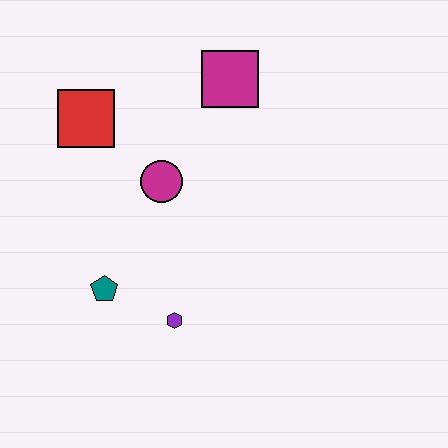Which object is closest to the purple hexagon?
The teal pentagon is closest to the purple hexagon.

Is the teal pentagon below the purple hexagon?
No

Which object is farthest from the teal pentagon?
The magenta square is farthest from the teal pentagon.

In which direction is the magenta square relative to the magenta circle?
The magenta square is above the magenta circle.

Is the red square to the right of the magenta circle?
No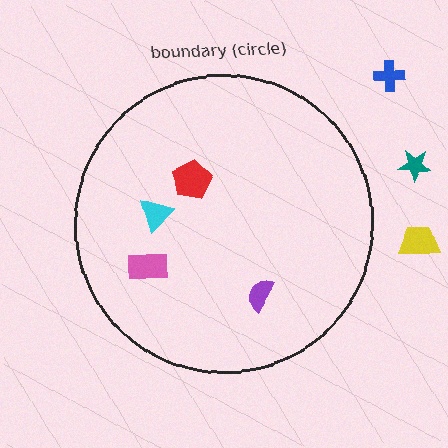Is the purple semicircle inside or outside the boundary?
Inside.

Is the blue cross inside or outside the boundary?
Outside.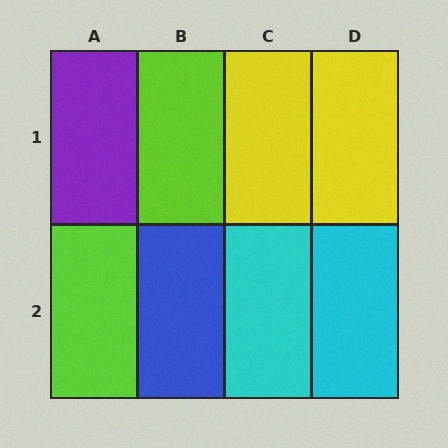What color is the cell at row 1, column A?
Purple.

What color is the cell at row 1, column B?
Lime.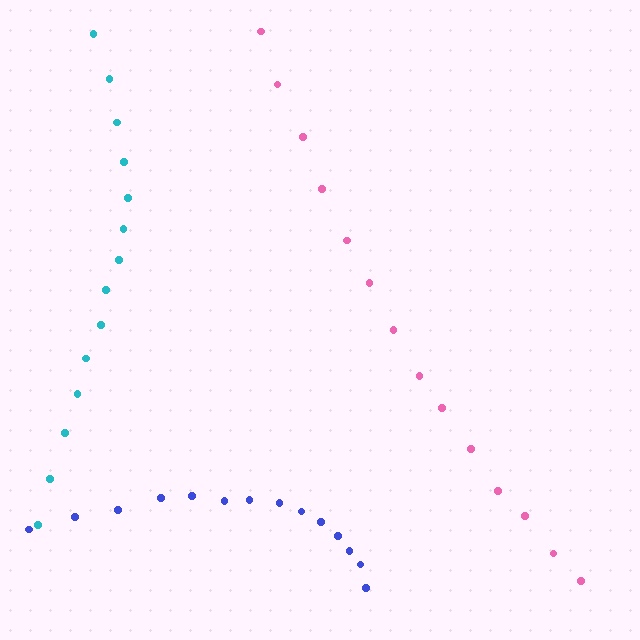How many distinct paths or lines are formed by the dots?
There are 3 distinct paths.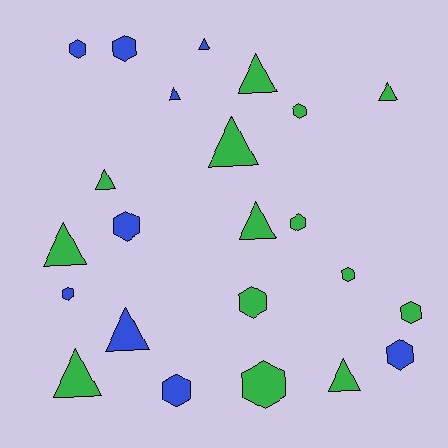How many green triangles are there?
There are 8 green triangles.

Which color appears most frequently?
Green, with 14 objects.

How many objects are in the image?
There are 23 objects.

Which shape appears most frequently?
Hexagon, with 12 objects.